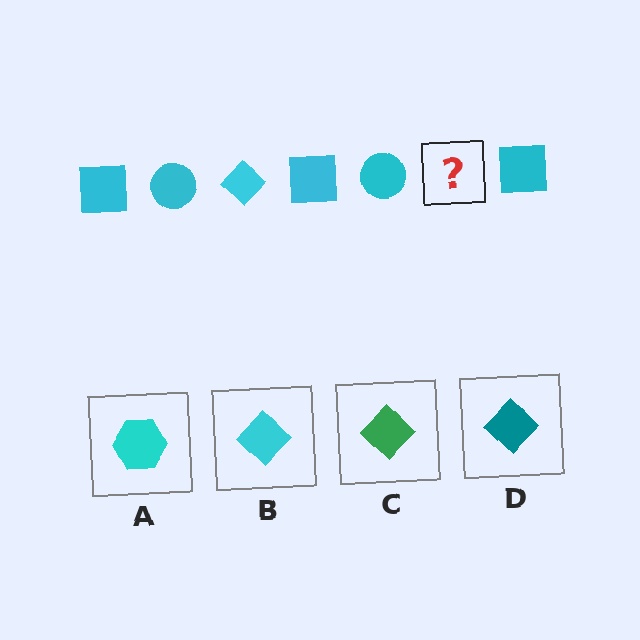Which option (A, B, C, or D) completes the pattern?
B.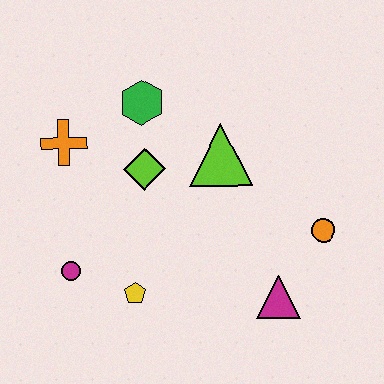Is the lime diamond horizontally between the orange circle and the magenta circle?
Yes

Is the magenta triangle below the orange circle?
Yes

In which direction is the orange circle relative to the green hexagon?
The orange circle is to the right of the green hexagon.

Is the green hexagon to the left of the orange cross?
No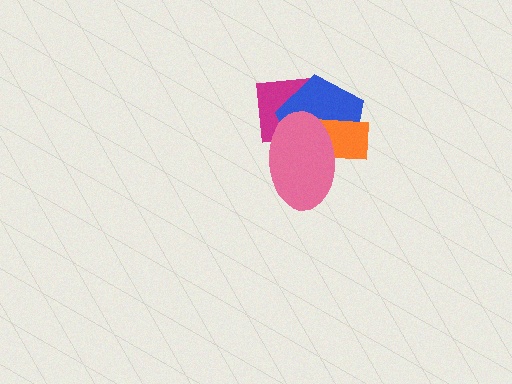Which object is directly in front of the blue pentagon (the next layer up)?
The orange rectangle is directly in front of the blue pentagon.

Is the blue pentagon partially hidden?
Yes, it is partially covered by another shape.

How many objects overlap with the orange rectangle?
2 objects overlap with the orange rectangle.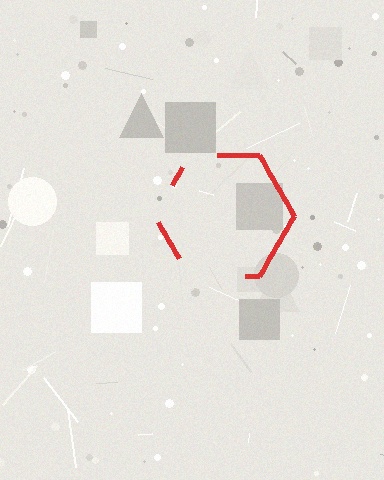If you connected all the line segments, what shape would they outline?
They would outline a hexagon.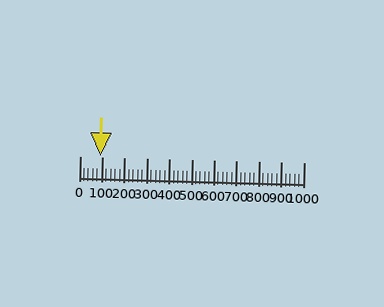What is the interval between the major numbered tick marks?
The major tick marks are spaced 100 units apart.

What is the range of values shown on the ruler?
The ruler shows values from 0 to 1000.